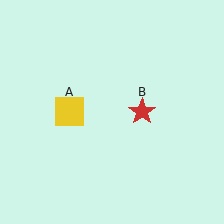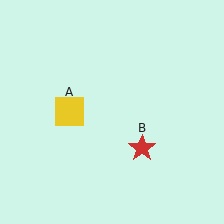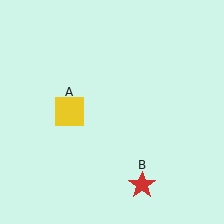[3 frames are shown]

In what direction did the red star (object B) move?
The red star (object B) moved down.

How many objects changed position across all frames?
1 object changed position: red star (object B).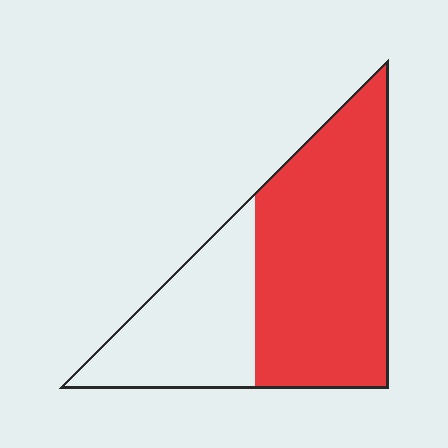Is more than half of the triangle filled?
Yes.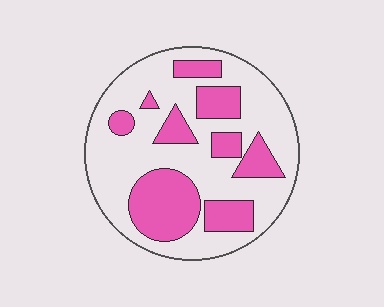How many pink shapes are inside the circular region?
9.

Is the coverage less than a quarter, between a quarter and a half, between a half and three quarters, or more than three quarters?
Between a quarter and a half.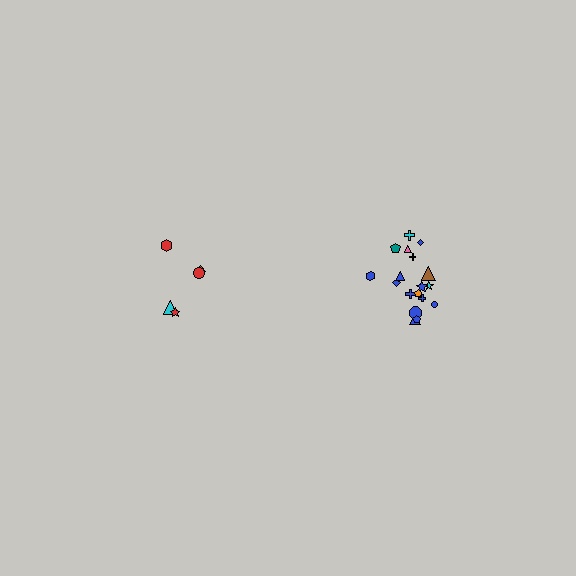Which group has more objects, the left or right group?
The right group.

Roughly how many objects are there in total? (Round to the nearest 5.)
Roughly 25 objects in total.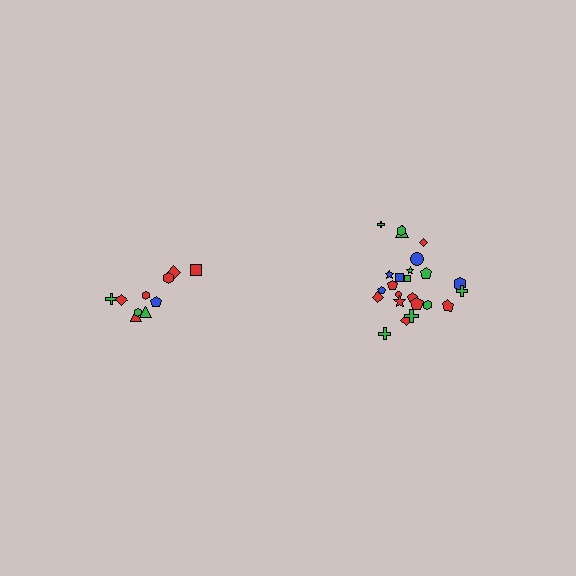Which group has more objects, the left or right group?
The right group.